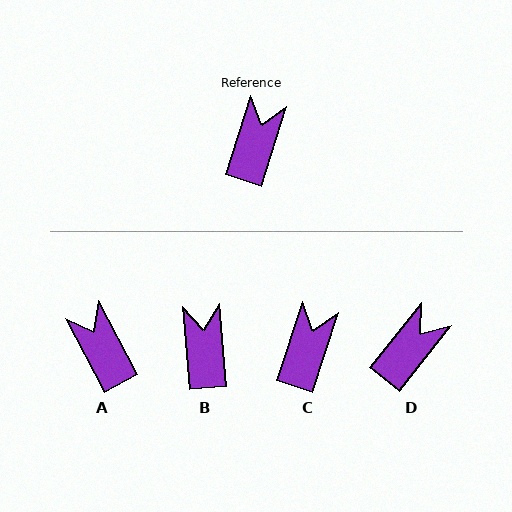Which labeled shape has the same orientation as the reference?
C.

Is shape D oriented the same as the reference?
No, it is off by about 21 degrees.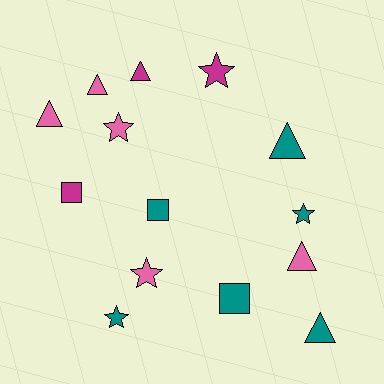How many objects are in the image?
There are 14 objects.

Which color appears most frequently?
Teal, with 6 objects.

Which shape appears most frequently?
Triangle, with 6 objects.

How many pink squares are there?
There are no pink squares.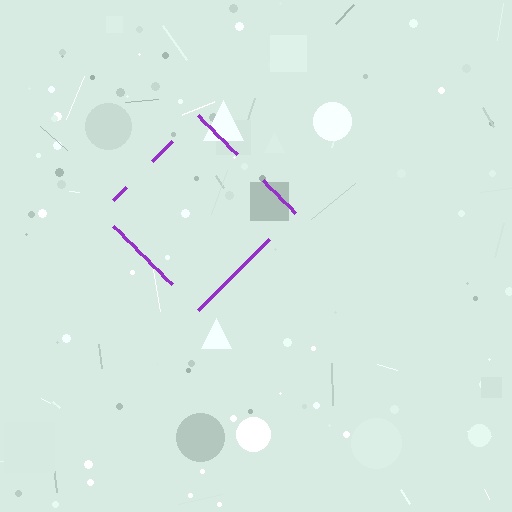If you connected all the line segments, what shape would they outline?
They would outline a diamond.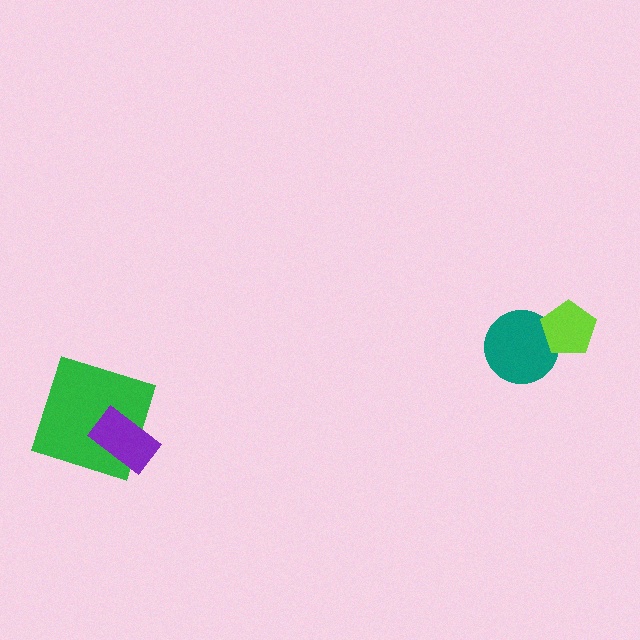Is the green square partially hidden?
Yes, it is partially covered by another shape.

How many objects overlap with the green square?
1 object overlaps with the green square.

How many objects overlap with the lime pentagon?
1 object overlaps with the lime pentagon.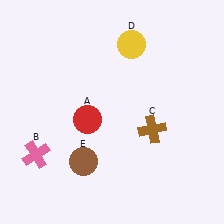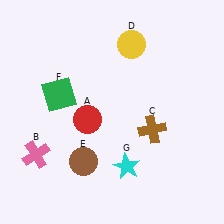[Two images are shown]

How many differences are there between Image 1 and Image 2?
There are 2 differences between the two images.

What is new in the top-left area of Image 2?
A green square (F) was added in the top-left area of Image 2.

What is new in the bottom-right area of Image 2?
A cyan star (G) was added in the bottom-right area of Image 2.